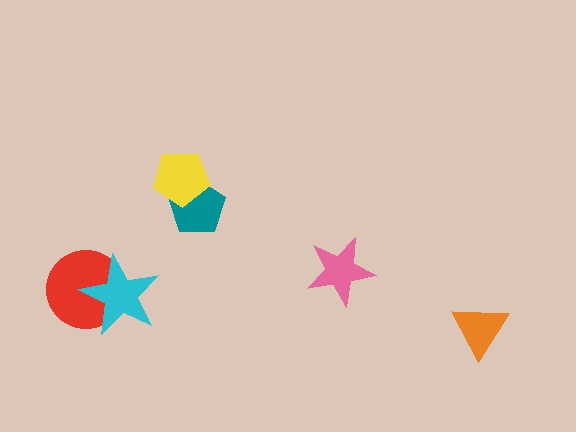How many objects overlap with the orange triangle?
0 objects overlap with the orange triangle.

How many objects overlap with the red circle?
1 object overlaps with the red circle.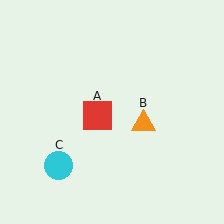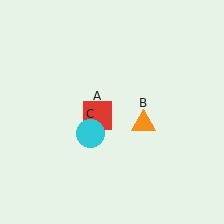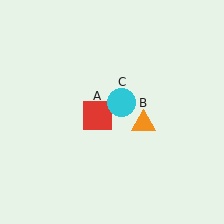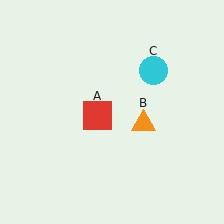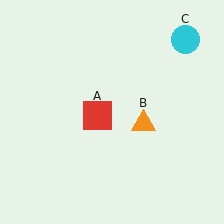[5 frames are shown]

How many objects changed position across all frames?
1 object changed position: cyan circle (object C).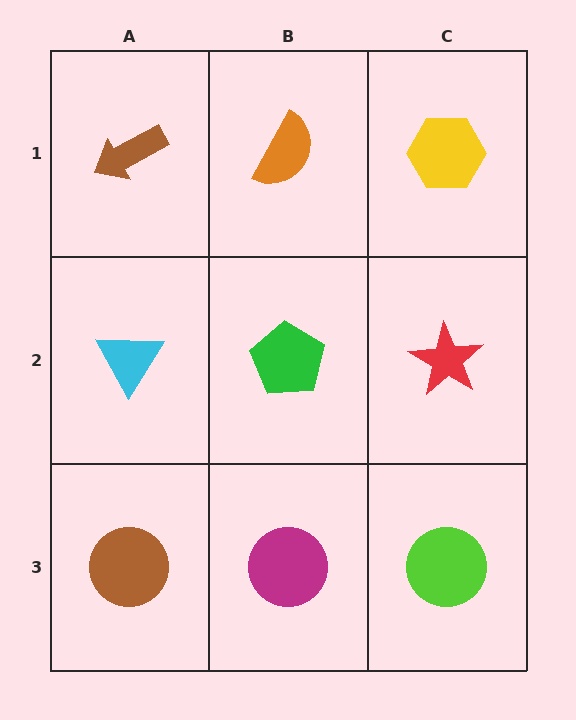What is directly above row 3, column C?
A red star.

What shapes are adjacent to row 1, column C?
A red star (row 2, column C), an orange semicircle (row 1, column B).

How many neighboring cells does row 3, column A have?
2.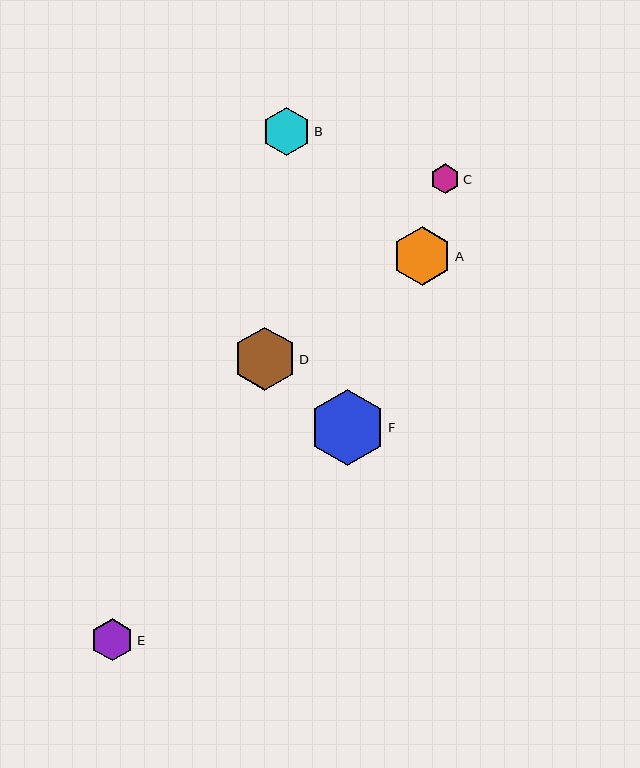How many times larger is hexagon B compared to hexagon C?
Hexagon B is approximately 1.6 times the size of hexagon C.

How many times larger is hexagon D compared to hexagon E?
Hexagon D is approximately 1.5 times the size of hexagon E.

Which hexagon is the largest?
Hexagon F is the largest with a size of approximately 75 pixels.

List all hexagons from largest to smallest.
From largest to smallest: F, D, A, B, E, C.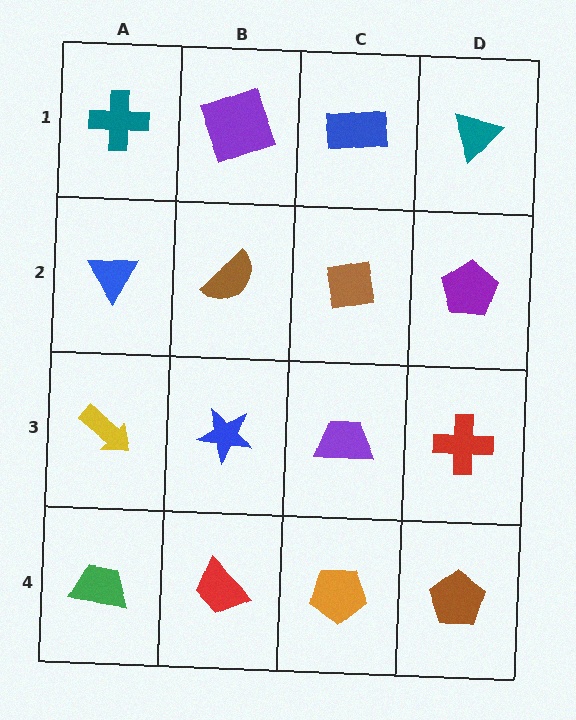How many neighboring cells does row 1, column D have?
2.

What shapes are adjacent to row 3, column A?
A blue triangle (row 2, column A), a green trapezoid (row 4, column A), a blue star (row 3, column B).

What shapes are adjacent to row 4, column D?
A red cross (row 3, column D), an orange pentagon (row 4, column C).